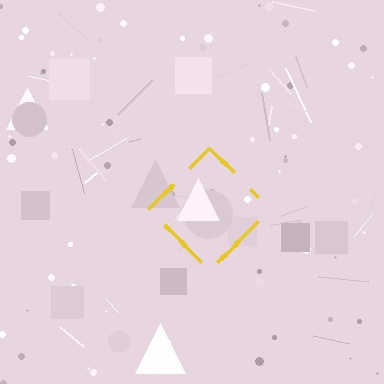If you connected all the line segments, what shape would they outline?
They would outline a diamond.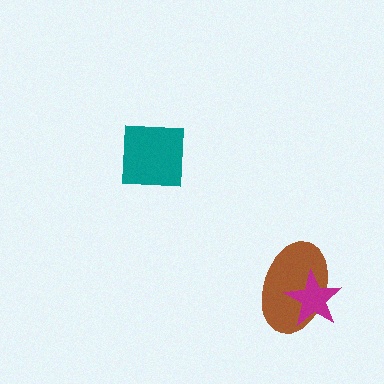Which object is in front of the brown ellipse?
The magenta star is in front of the brown ellipse.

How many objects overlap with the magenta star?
1 object overlaps with the magenta star.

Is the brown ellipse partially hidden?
Yes, it is partially covered by another shape.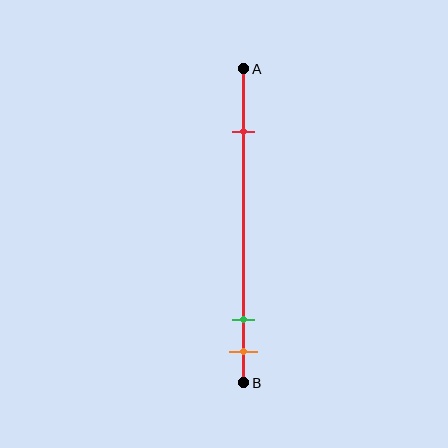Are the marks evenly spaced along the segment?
No, the marks are not evenly spaced.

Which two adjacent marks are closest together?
The green and orange marks are the closest adjacent pair.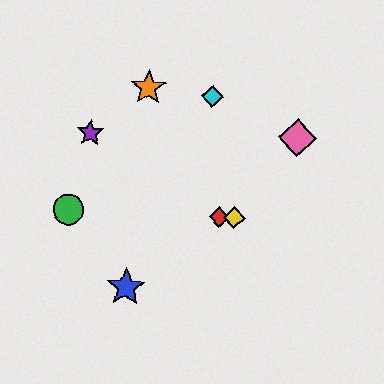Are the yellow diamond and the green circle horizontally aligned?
Yes, both are at y≈218.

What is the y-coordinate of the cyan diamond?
The cyan diamond is at y≈96.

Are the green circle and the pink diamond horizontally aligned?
No, the green circle is at y≈210 and the pink diamond is at y≈137.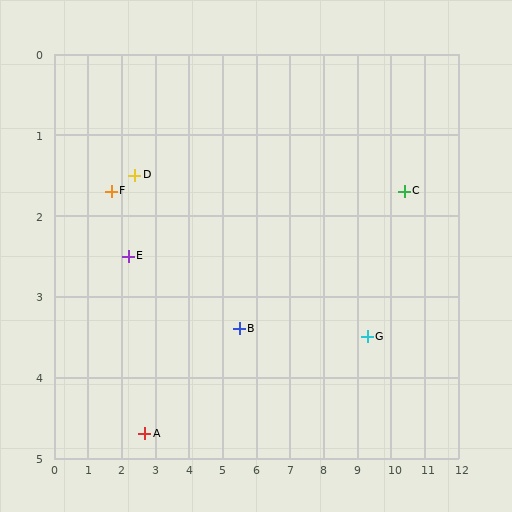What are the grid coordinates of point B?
Point B is at approximately (5.5, 3.4).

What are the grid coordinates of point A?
Point A is at approximately (2.7, 4.7).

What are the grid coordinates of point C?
Point C is at approximately (10.4, 1.7).